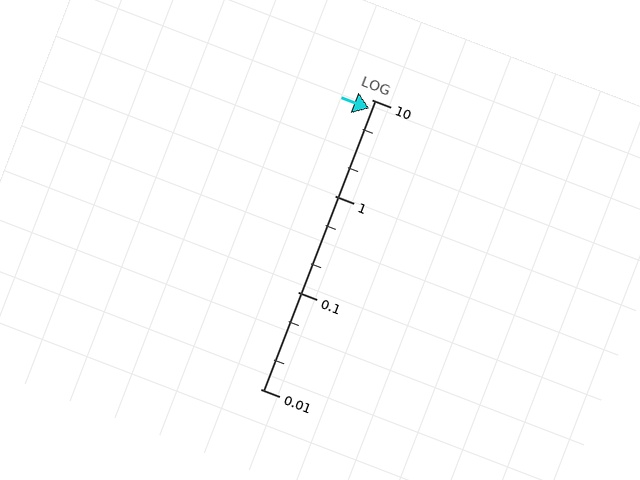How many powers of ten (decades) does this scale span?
The scale spans 3 decades, from 0.01 to 10.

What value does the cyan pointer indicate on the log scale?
The pointer indicates approximately 8.1.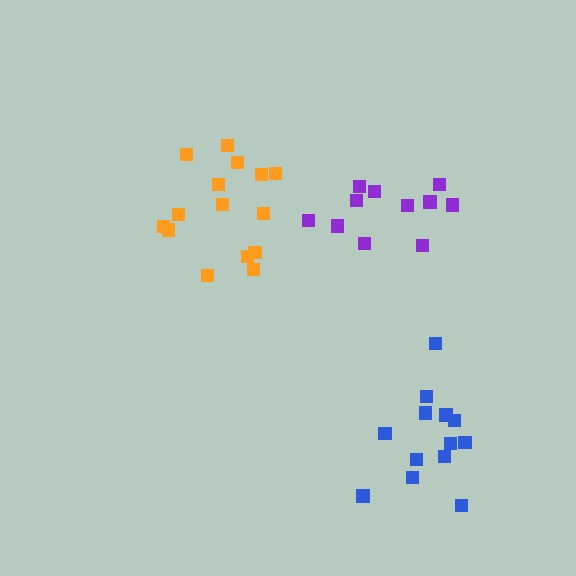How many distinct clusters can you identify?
There are 3 distinct clusters.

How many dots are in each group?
Group 1: 15 dots, Group 2: 13 dots, Group 3: 11 dots (39 total).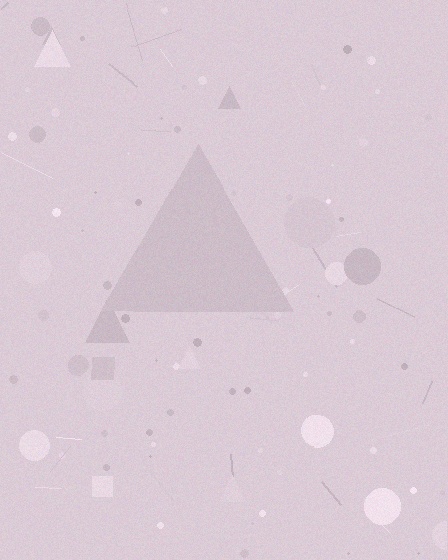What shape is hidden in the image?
A triangle is hidden in the image.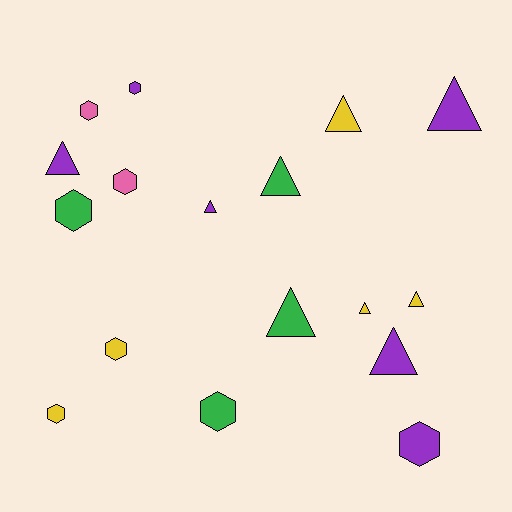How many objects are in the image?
There are 17 objects.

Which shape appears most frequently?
Triangle, with 9 objects.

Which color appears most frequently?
Purple, with 6 objects.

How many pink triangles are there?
There are no pink triangles.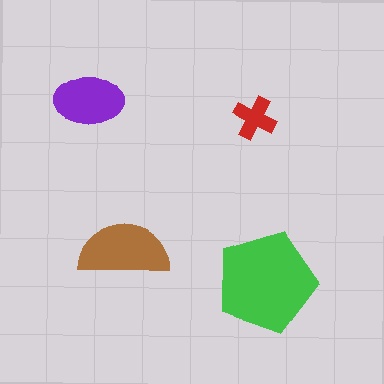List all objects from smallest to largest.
The red cross, the purple ellipse, the brown semicircle, the green pentagon.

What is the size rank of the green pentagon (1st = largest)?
1st.